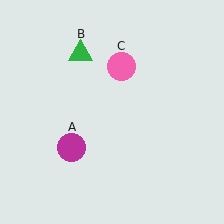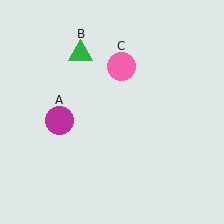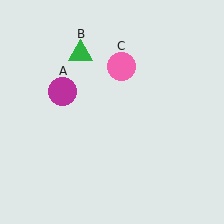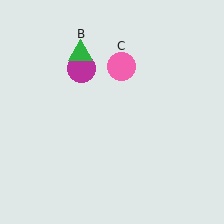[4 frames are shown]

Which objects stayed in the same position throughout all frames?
Green triangle (object B) and pink circle (object C) remained stationary.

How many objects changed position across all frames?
1 object changed position: magenta circle (object A).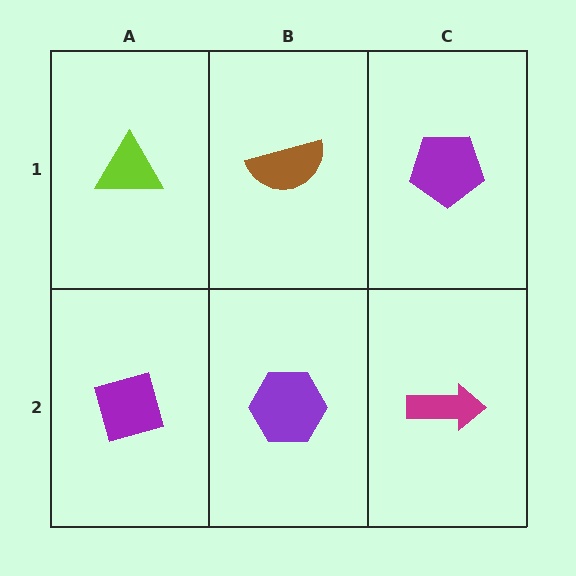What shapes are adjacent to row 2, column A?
A lime triangle (row 1, column A), a purple hexagon (row 2, column B).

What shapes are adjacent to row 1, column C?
A magenta arrow (row 2, column C), a brown semicircle (row 1, column B).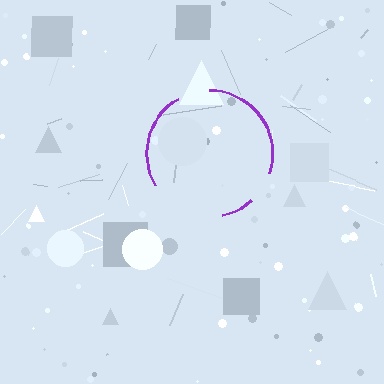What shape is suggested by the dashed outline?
The dashed outline suggests a circle.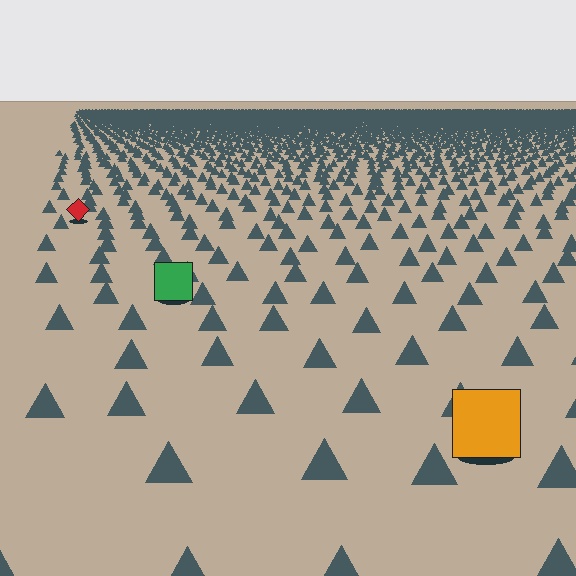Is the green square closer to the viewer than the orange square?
No. The orange square is closer — you can tell from the texture gradient: the ground texture is coarser near it.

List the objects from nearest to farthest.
From nearest to farthest: the orange square, the green square, the red diamond.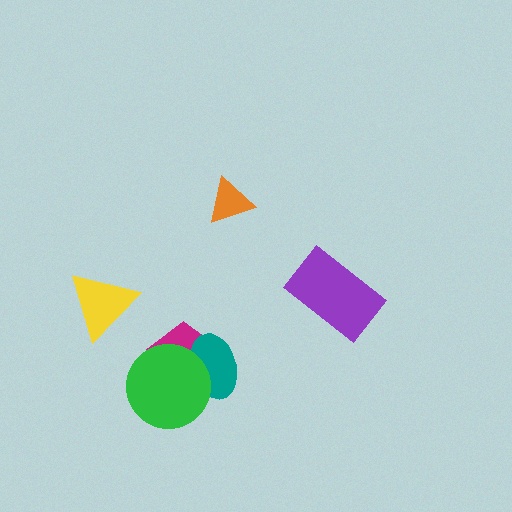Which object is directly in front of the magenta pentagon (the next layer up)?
The teal ellipse is directly in front of the magenta pentagon.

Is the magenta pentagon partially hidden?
Yes, it is partially covered by another shape.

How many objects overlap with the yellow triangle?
0 objects overlap with the yellow triangle.